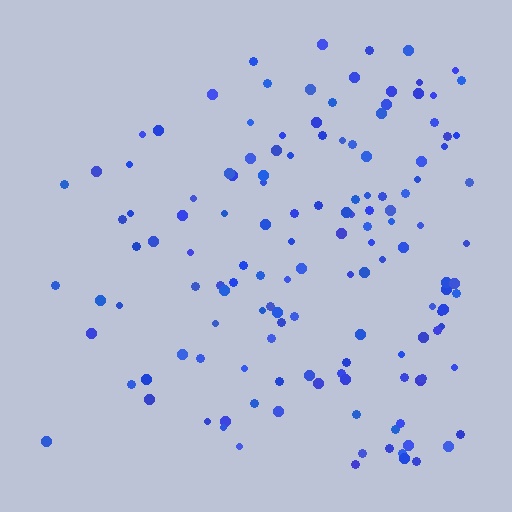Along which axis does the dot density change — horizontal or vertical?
Horizontal.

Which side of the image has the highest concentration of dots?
The right.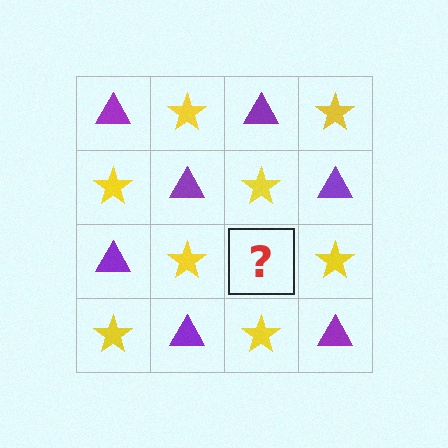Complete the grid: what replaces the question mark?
The question mark should be replaced with a purple triangle.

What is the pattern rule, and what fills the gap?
The rule is that it alternates purple triangle and yellow star in a checkerboard pattern. The gap should be filled with a purple triangle.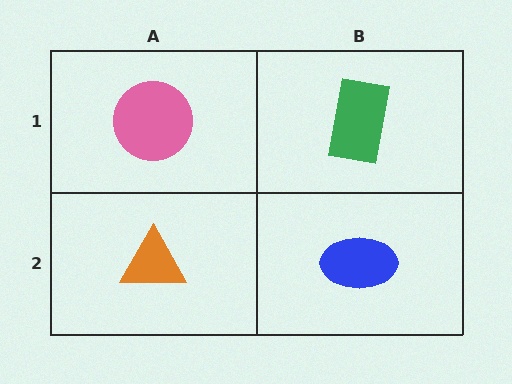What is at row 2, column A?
An orange triangle.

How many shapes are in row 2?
2 shapes.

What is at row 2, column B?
A blue ellipse.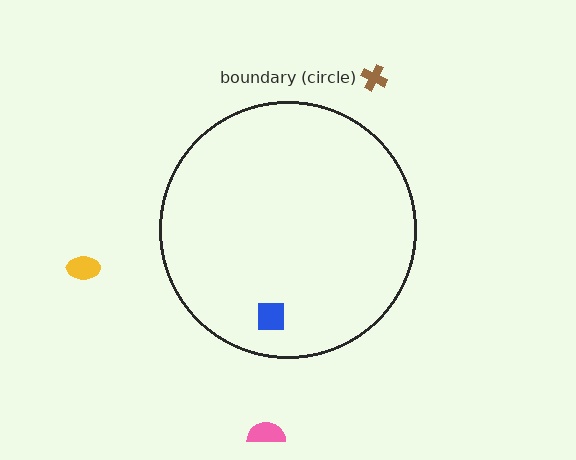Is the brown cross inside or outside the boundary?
Outside.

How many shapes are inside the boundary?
1 inside, 3 outside.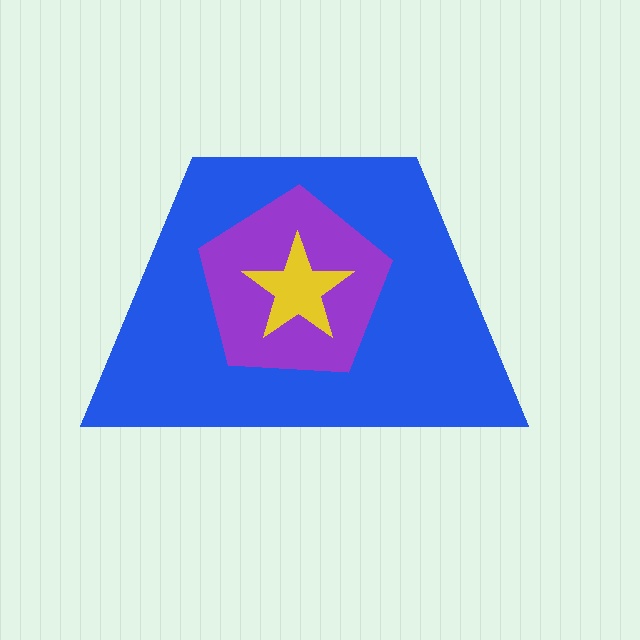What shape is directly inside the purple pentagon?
The yellow star.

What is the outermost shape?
The blue trapezoid.